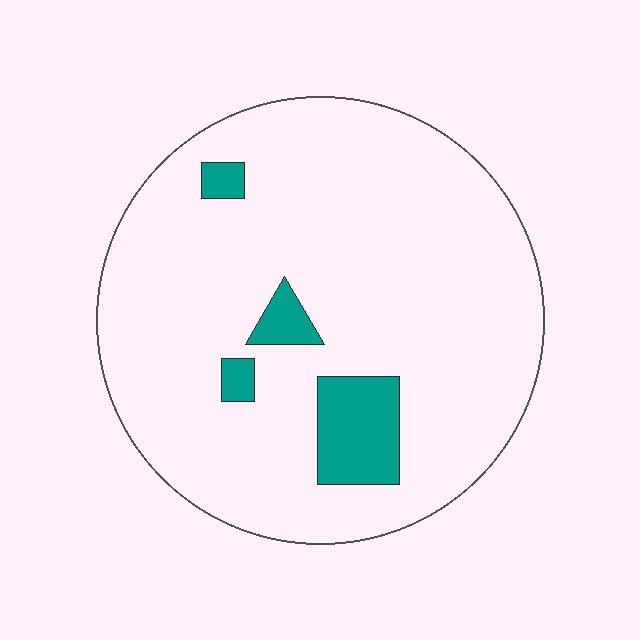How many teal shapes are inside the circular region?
4.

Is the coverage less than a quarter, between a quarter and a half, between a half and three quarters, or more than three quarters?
Less than a quarter.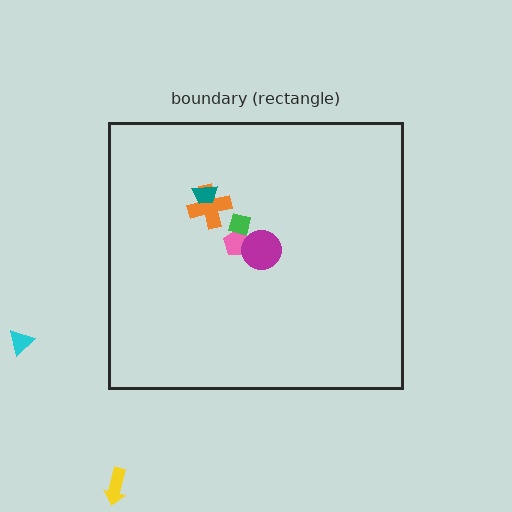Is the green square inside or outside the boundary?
Inside.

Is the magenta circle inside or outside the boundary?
Inside.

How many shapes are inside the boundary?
5 inside, 2 outside.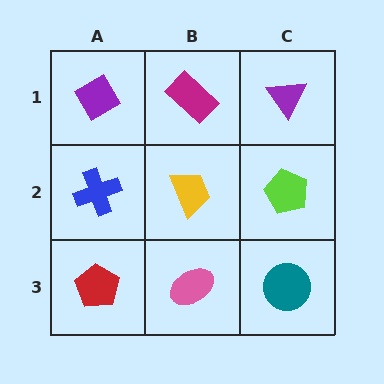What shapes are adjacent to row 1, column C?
A lime pentagon (row 2, column C), a magenta rectangle (row 1, column B).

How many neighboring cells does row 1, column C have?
2.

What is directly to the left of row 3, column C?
A pink ellipse.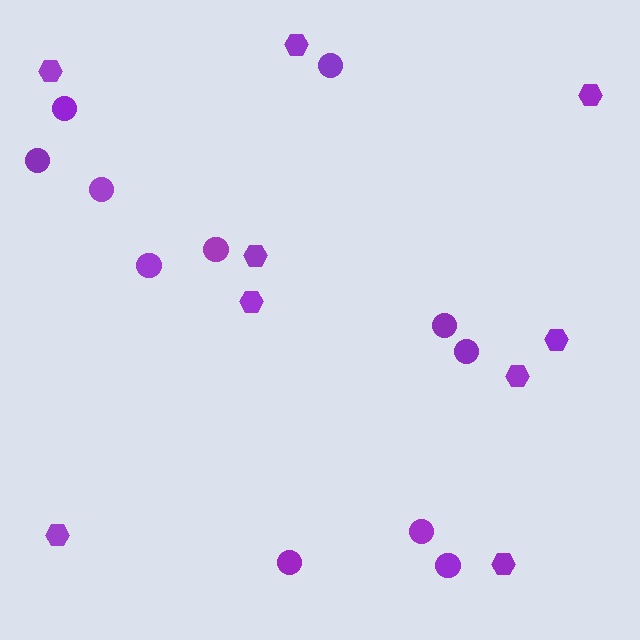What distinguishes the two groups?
There are 2 groups: one group of circles (11) and one group of hexagons (9).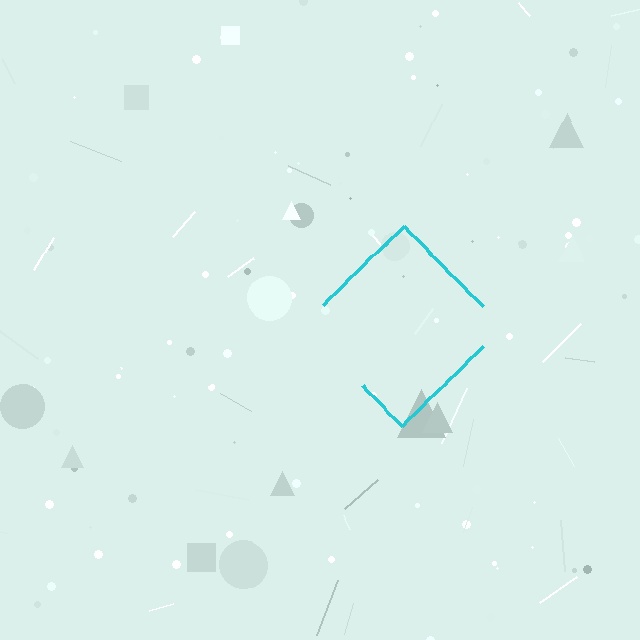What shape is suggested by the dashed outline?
The dashed outline suggests a diamond.